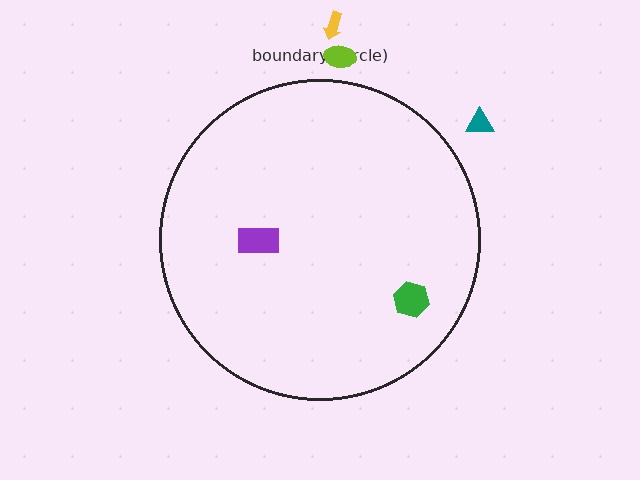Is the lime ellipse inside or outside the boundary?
Outside.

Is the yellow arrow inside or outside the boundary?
Outside.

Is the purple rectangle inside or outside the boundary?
Inside.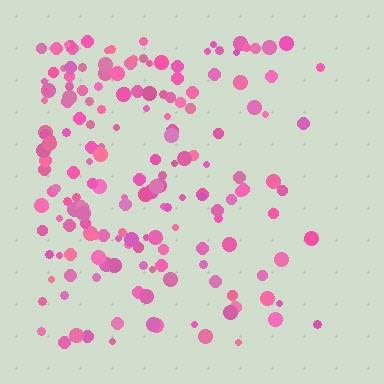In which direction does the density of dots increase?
From right to left, with the left side densest.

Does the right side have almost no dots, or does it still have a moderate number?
Still a moderate number, just noticeably fewer than the left.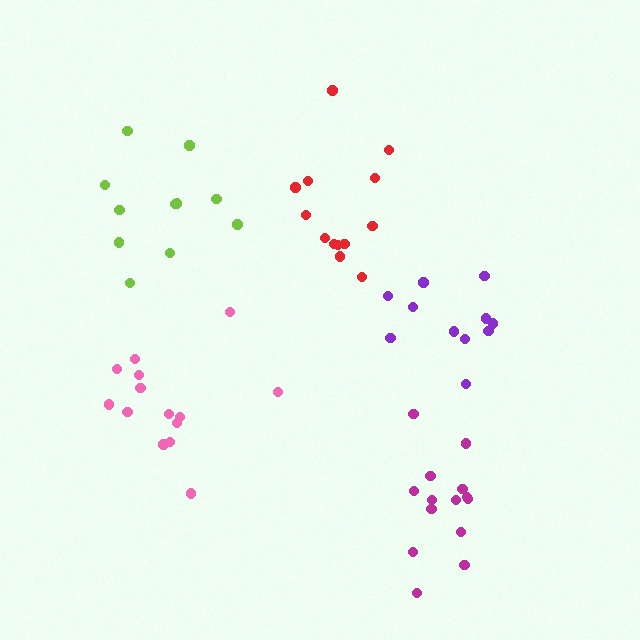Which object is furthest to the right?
The purple cluster is rightmost.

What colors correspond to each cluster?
The clusters are colored: red, pink, lime, purple, magenta.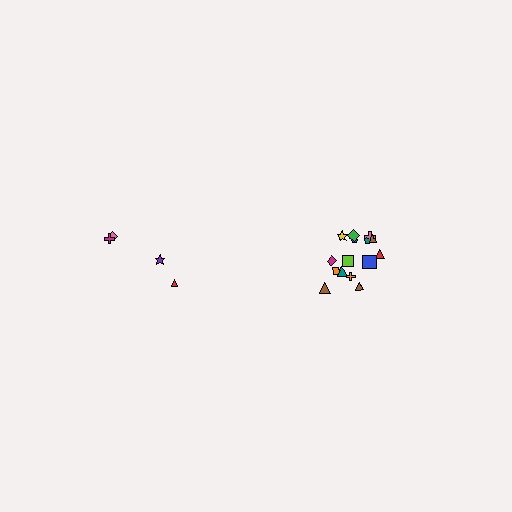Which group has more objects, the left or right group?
The right group.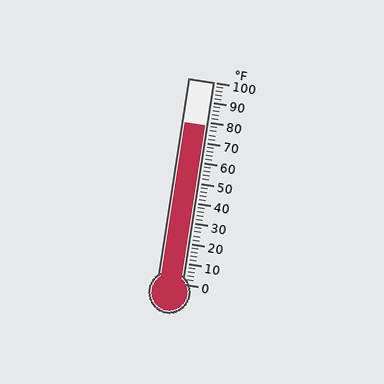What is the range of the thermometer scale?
The thermometer scale ranges from 0°F to 100°F.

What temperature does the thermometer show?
The thermometer shows approximately 78°F.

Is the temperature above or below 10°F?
The temperature is above 10°F.